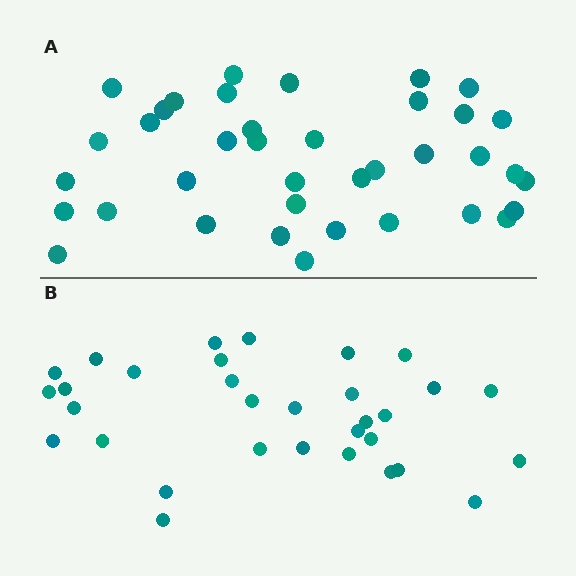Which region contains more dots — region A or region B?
Region A (the top region) has more dots.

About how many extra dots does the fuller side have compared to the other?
Region A has about 6 more dots than region B.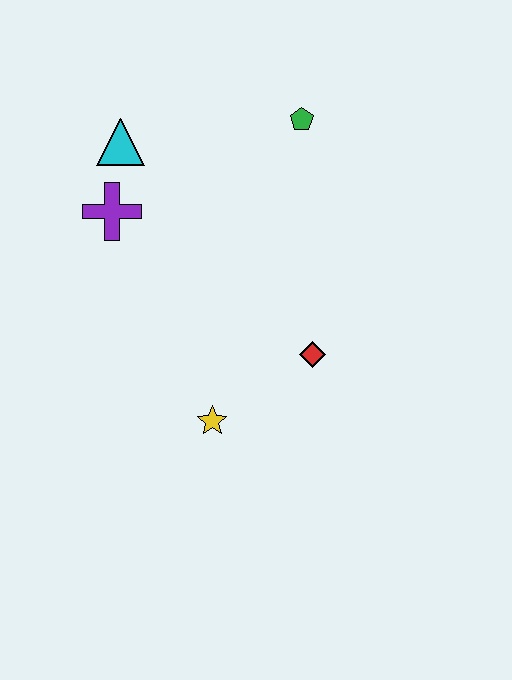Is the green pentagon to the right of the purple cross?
Yes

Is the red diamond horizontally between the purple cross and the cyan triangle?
No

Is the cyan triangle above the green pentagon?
No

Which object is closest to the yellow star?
The red diamond is closest to the yellow star.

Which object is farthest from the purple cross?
The red diamond is farthest from the purple cross.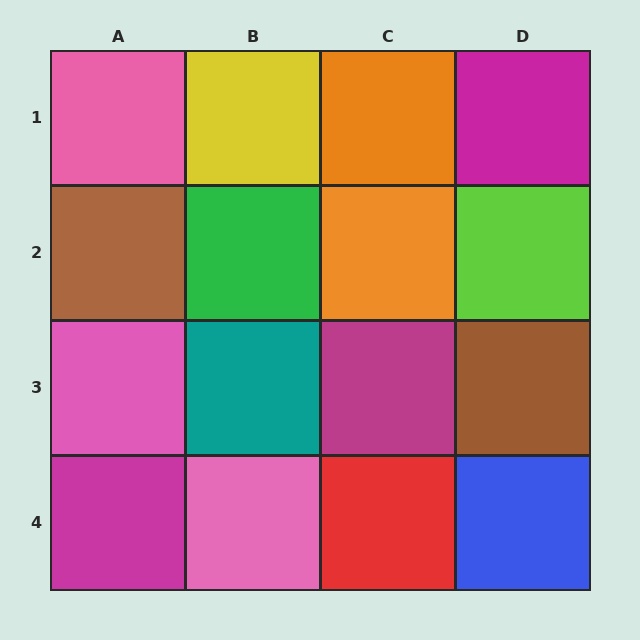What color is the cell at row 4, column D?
Blue.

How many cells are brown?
2 cells are brown.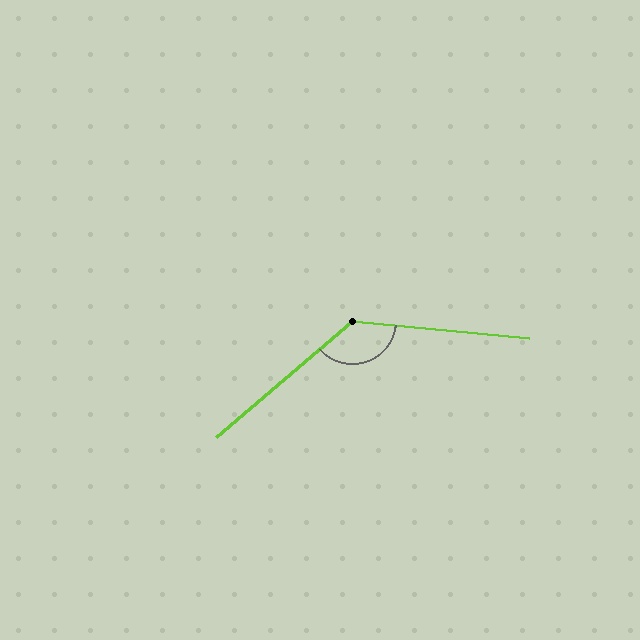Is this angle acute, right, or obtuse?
It is obtuse.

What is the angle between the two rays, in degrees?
Approximately 134 degrees.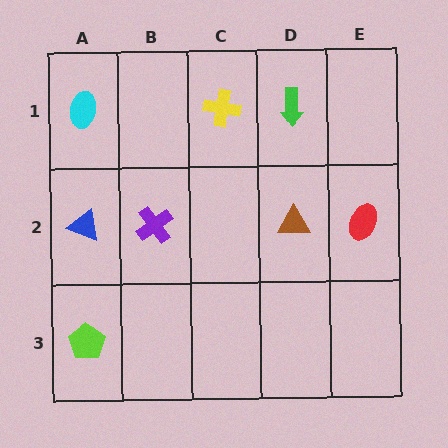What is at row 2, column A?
A blue triangle.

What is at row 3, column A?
A lime pentagon.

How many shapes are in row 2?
4 shapes.